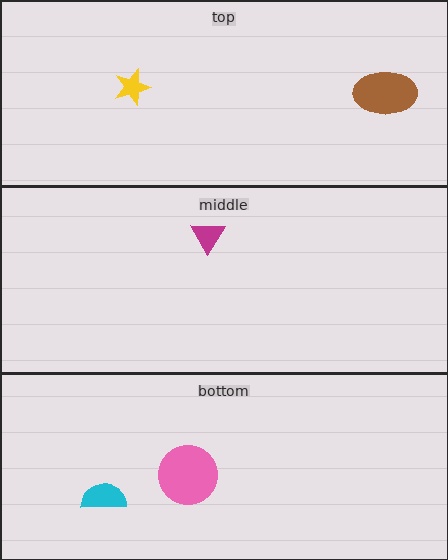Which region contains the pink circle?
The bottom region.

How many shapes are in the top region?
2.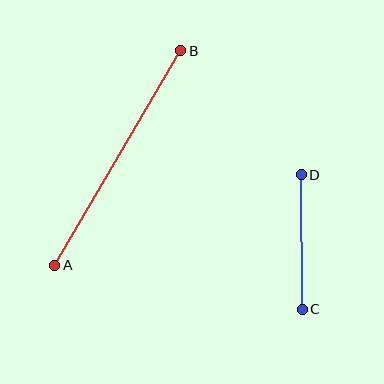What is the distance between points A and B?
The distance is approximately 249 pixels.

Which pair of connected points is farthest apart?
Points A and B are farthest apart.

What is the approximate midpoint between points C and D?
The midpoint is at approximately (302, 242) pixels.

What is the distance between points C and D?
The distance is approximately 135 pixels.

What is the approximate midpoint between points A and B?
The midpoint is at approximately (118, 158) pixels.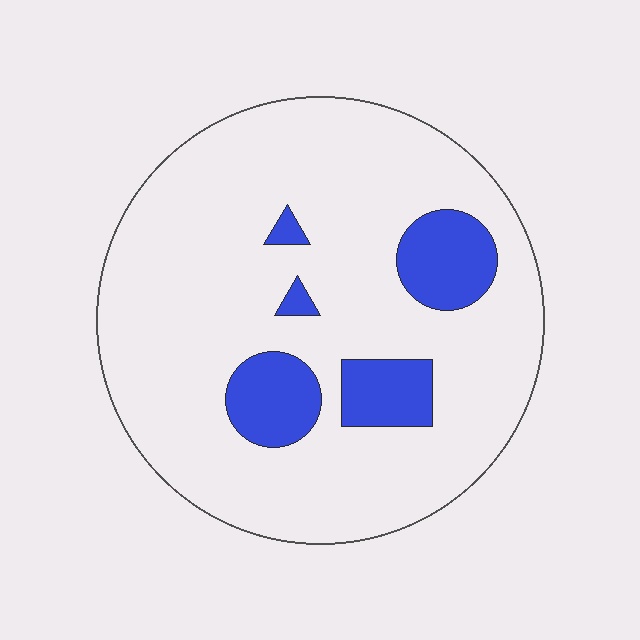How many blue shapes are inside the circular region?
5.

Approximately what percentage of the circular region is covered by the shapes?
Approximately 15%.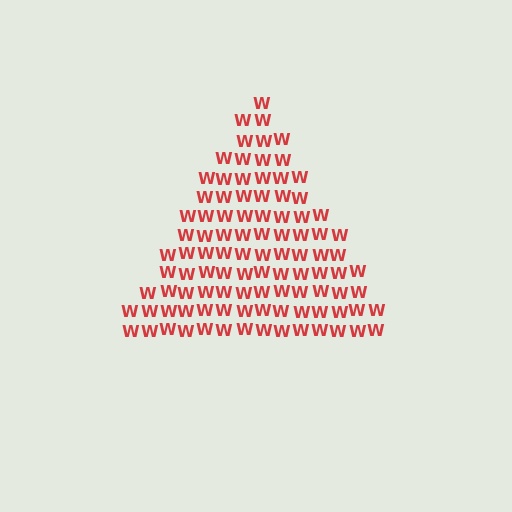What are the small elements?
The small elements are letter W's.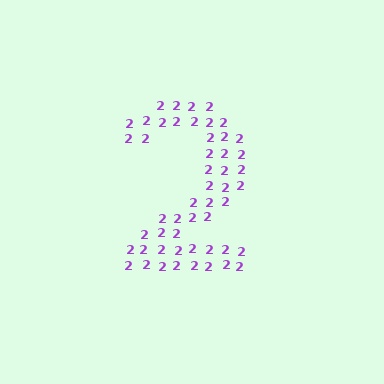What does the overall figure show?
The overall figure shows the digit 2.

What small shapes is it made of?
It is made of small digit 2's.